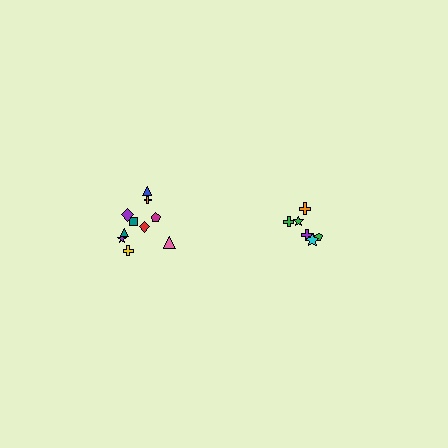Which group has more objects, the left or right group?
The left group.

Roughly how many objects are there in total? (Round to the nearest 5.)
Roughly 15 objects in total.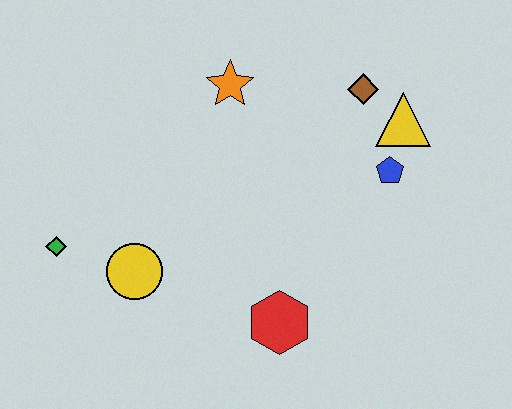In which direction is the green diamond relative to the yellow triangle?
The green diamond is to the left of the yellow triangle.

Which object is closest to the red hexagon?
The yellow circle is closest to the red hexagon.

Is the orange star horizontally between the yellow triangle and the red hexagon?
No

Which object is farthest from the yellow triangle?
The green diamond is farthest from the yellow triangle.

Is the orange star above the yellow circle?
Yes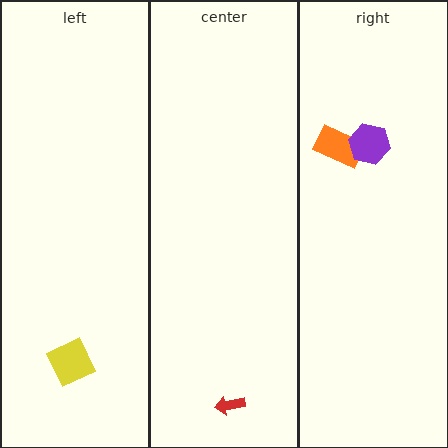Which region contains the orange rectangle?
The right region.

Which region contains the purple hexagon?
The right region.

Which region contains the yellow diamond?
The left region.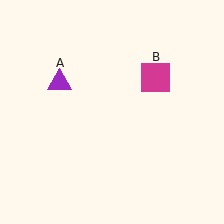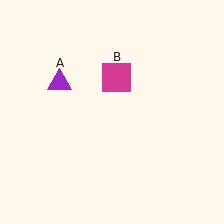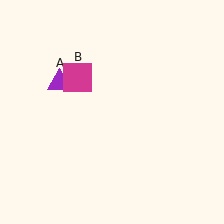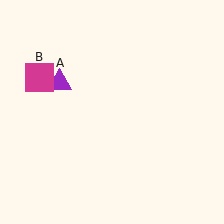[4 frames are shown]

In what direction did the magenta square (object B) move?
The magenta square (object B) moved left.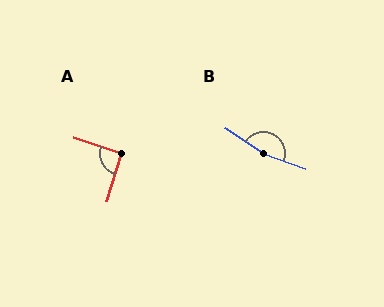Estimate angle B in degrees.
Approximately 167 degrees.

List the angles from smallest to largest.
A (92°), B (167°).